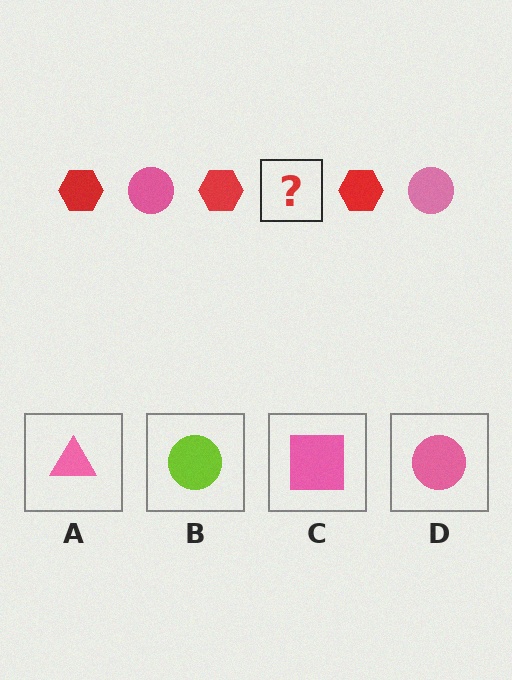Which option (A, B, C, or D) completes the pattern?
D.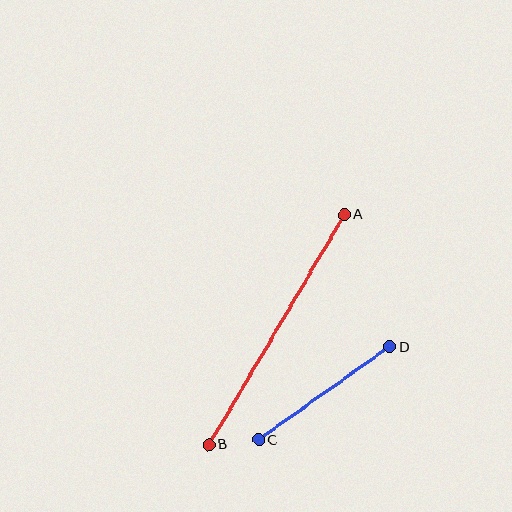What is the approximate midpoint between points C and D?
The midpoint is at approximately (324, 393) pixels.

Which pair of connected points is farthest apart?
Points A and B are farthest apart.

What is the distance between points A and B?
The distance is approximately 267 pixels.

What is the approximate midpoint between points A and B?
The midpoint is at approximately (276, 330) pixels.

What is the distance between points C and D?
The distance is approximately 160 pixels.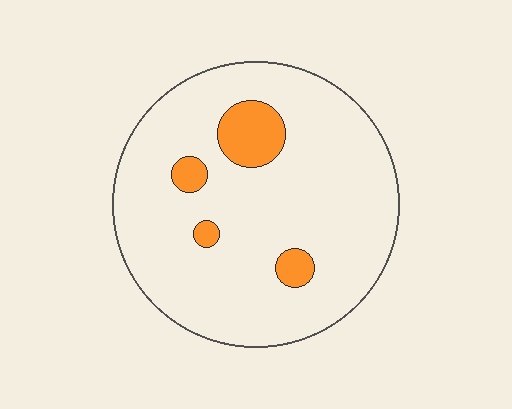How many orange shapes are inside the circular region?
4.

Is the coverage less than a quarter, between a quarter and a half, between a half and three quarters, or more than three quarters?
Less than a quarter.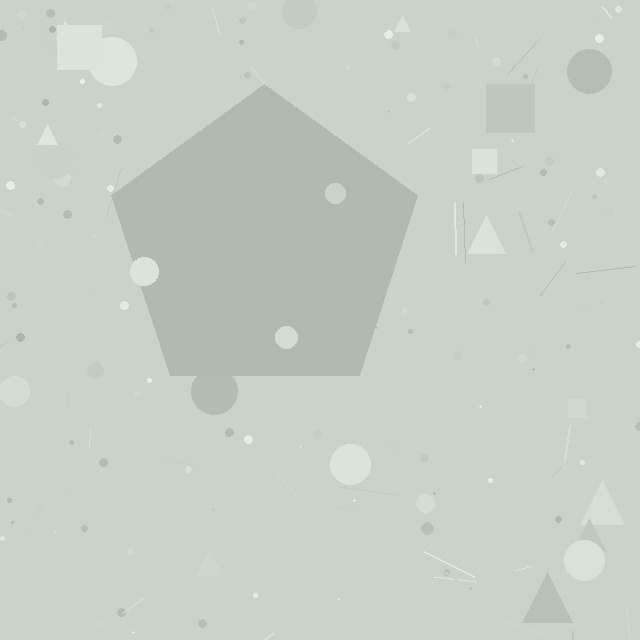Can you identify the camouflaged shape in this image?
The camouflaged shape is a pentagon.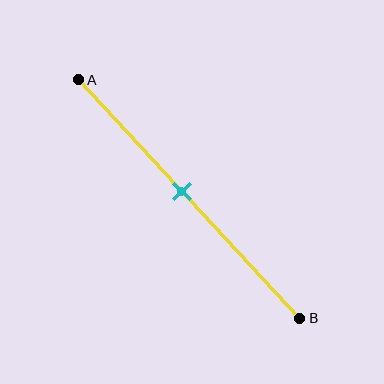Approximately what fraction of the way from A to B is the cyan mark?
The cyan mark is approximately 45% of the way from A to B.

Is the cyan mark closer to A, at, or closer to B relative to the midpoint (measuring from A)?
The cyan mark is closer to point A than the midpoint of segment AB.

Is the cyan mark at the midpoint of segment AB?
No, the mark is at about 45% from A, not at the 50% midpoint.